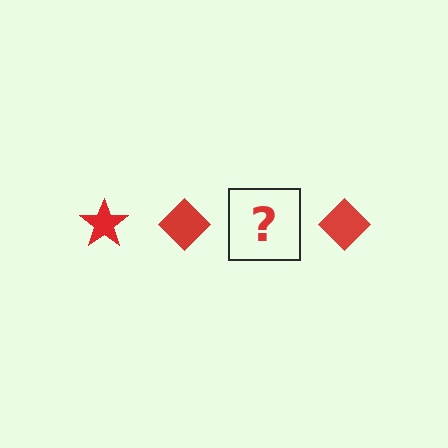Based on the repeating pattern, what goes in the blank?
The blank should be a red star.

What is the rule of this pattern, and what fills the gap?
The rule is that the pattern cycles through star, diamond shapes in red. The gap should be filled with a red star.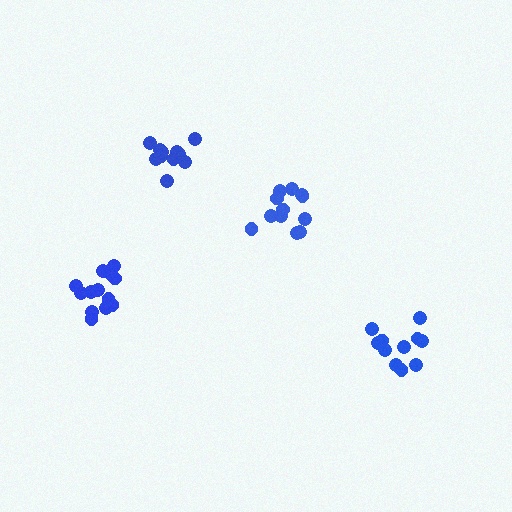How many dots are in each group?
Group 1: 11 dots, Group 2: 12 dots, Group 3: 13 dots, Group 4: 11 dots (47 total).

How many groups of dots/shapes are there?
There are 4 groups.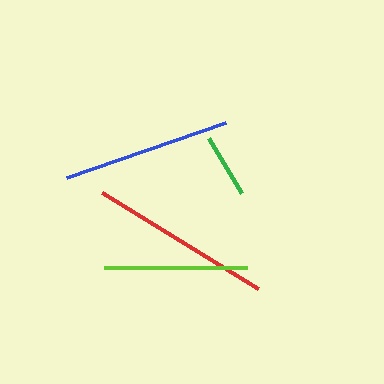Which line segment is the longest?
The red line is the longest at approximately 184 pixels.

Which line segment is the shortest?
The green line is the shortest at approximately 64 pixels.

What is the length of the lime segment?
The lime segment is approximately 143 pixels long.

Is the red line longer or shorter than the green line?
The red line is longer than the green line.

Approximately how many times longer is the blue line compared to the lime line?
The blue line is approximately 1.2 times the length of the lime line.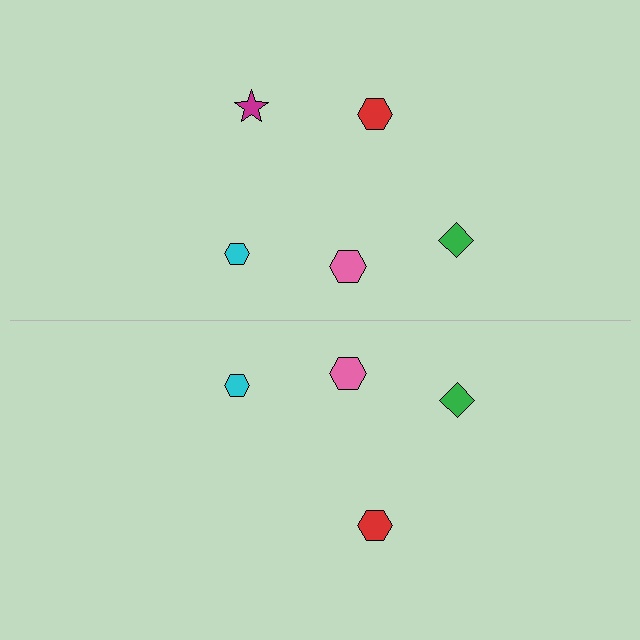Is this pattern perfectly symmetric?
No, the pattern is not perfectly symmetric. A magenta star is missing from the bottom side.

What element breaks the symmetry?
A magenta star is missing from the bottom side.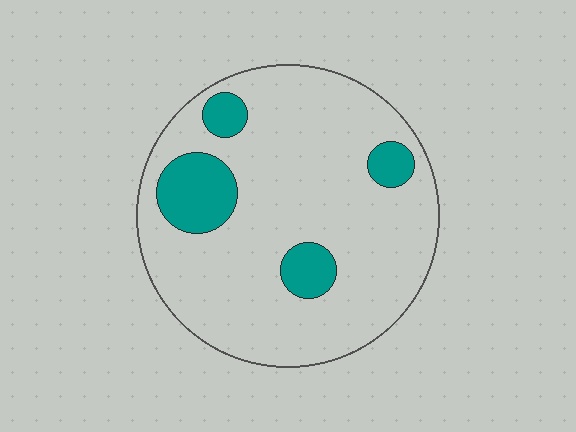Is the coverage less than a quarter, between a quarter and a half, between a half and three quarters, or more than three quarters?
Less than a quarter.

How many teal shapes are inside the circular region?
4.